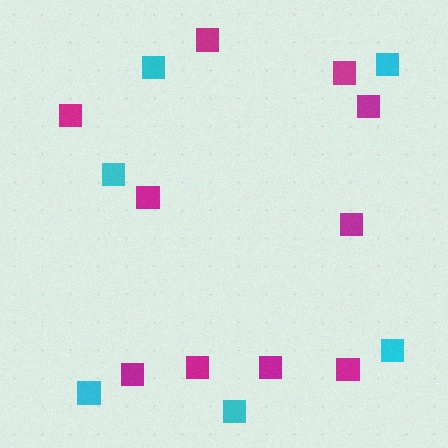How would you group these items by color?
There are 2 groups: one group of magenta squares (10) and one group of cyan squares (6).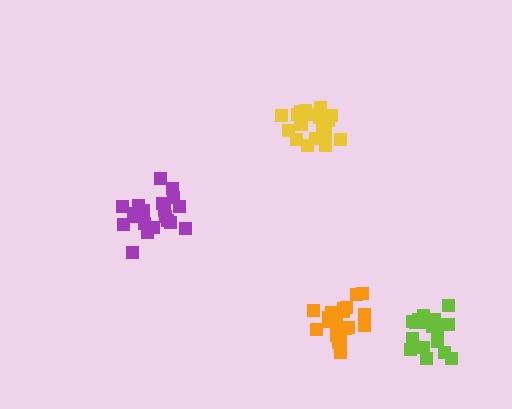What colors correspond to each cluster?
The clusters are colored: orange, purple, lime, yellow.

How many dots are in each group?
Group 1: 21 dots, Group 2: 21 dots, Group 3: 20 dots, Group 4: 21 dots (83 total).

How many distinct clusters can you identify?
There are 4 distinct clusters.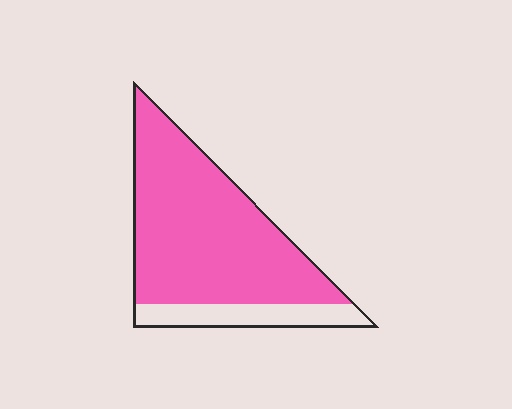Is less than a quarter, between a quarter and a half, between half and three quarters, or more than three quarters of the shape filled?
More than three quarters.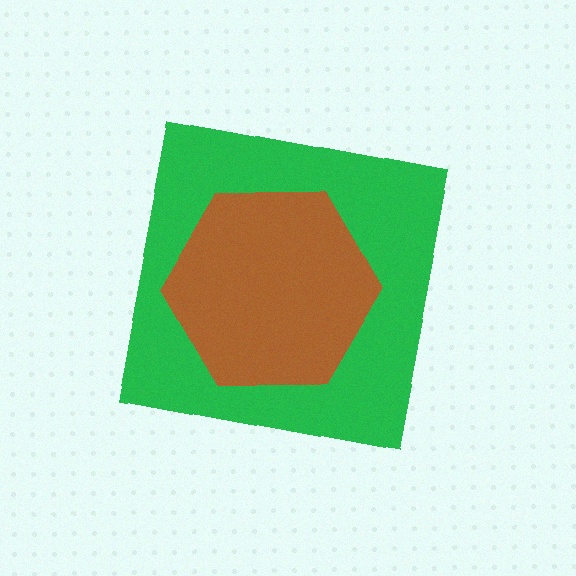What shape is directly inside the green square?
The brown hexagon.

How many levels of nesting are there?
2.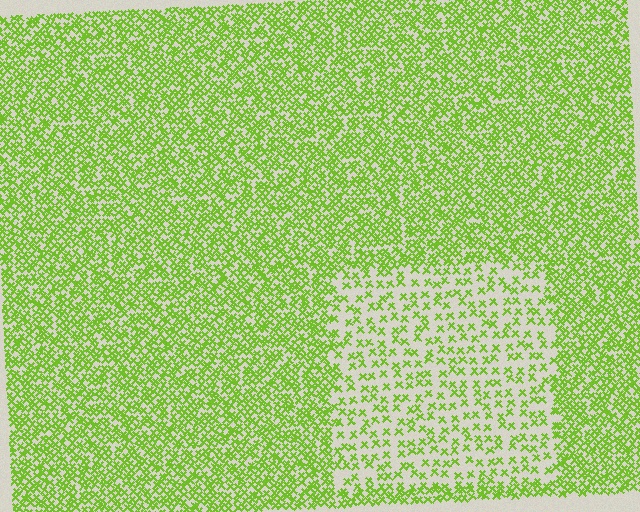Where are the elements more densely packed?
The elements are more densely packed outside the rectangle boundary.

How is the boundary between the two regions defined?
The boundary is defined by a change in element density (approximately 2.4x ratio). All elements are the same color, size, and shape.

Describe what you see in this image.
The image contains small lime elements arranged at two different densities. A rectangle-shaped region is visible where the elements are less densely packed than the surrounding area.